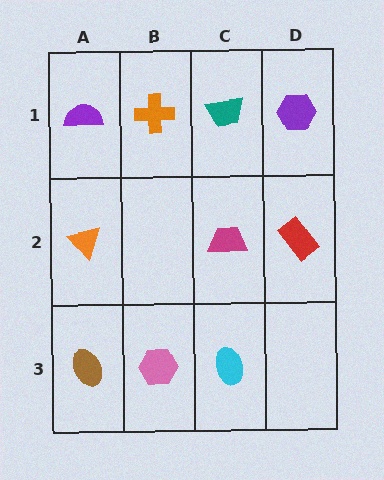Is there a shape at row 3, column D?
No, that cell is empty.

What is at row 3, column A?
A brown ellipse.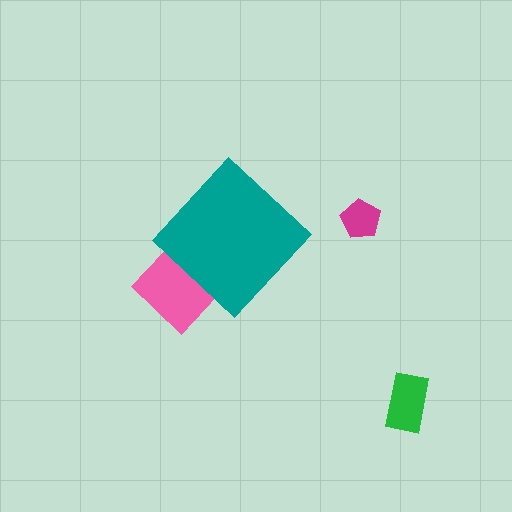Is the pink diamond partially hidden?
Yes, the pink diamond is partially hidden behind the teal diamond.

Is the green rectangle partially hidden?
No, the green rectangle is fully visible.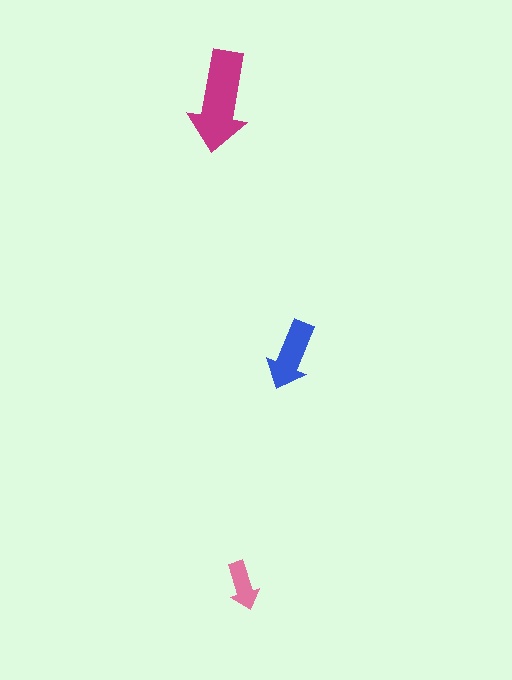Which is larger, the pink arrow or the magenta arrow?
The magenta one.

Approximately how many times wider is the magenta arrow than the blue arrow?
About 1.5 times wider.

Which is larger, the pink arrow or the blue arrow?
The blue one.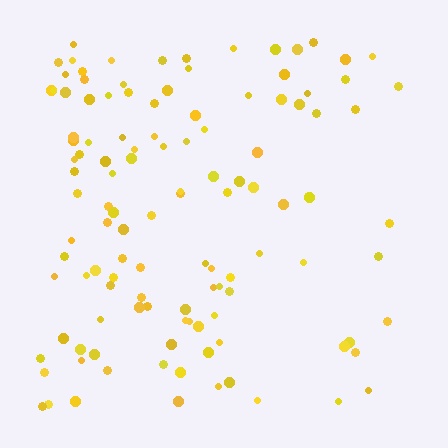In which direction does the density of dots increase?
From right to left, with the left side densest.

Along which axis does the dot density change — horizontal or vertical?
Horizontal.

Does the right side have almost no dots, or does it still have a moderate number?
Still a moderate number, just noticeably fewer than the left.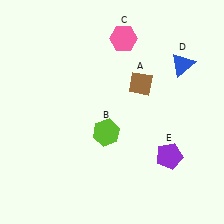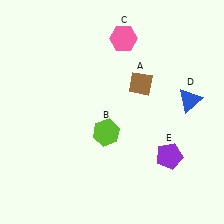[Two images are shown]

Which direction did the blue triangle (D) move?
The blue triangle (D) moved down.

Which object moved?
The blue triangle (D) moved down.